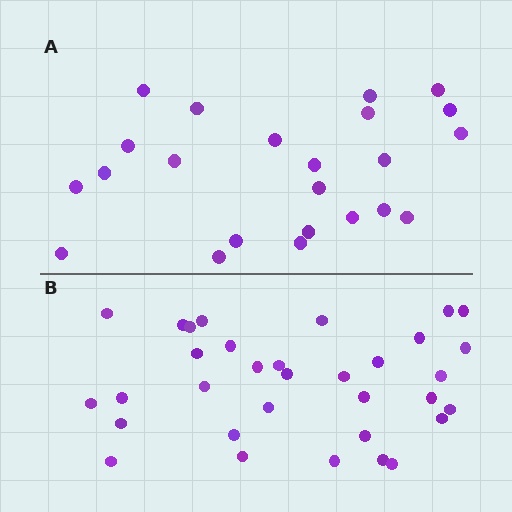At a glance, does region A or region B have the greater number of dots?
Region B (the bottom region) has more dots.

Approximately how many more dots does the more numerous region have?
Region B has roughly 10 or so more dots than region A.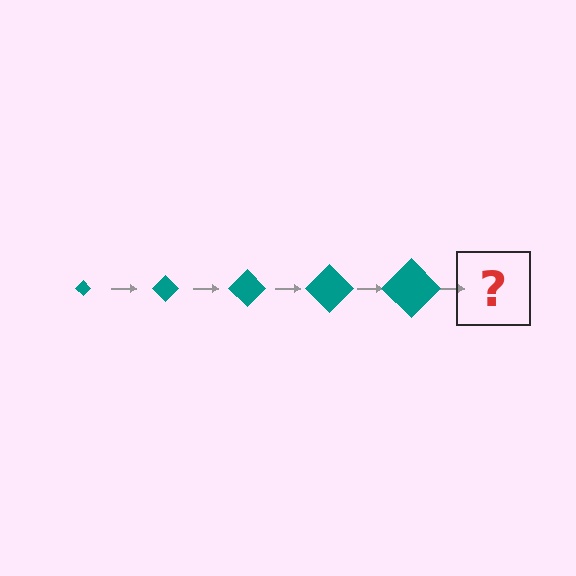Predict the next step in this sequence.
The next step is a teal diamond, larger than the previous one.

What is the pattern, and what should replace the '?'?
The pattern is that the diamond gets progressively larger each step. The '?' should be a teal diamond, larger than the previous one.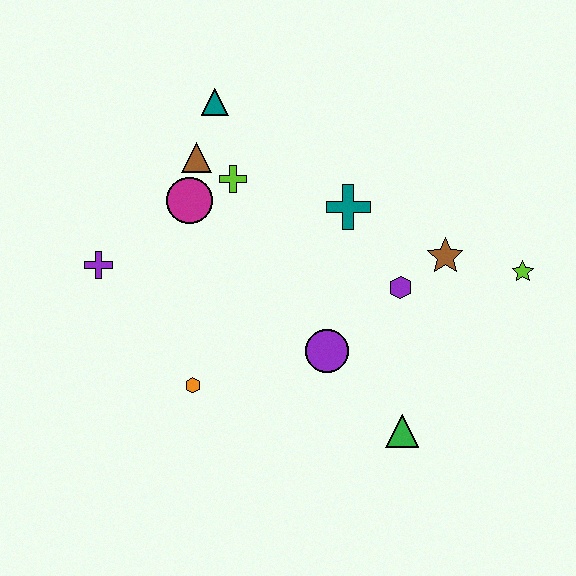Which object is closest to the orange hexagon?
The purple circle is closest to the orange hexagon.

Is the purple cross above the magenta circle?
No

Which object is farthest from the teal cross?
The purple cross is farthest from the teal cross.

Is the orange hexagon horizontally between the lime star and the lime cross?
No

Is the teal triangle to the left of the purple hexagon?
Yes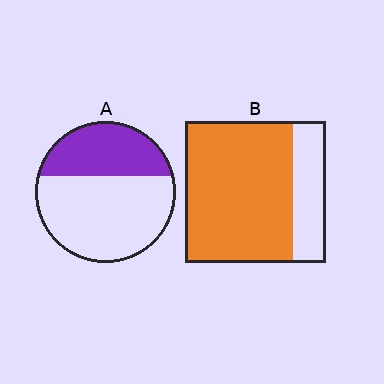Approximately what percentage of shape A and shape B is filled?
A is approximately 35% and B is approximately 75%.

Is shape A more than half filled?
No.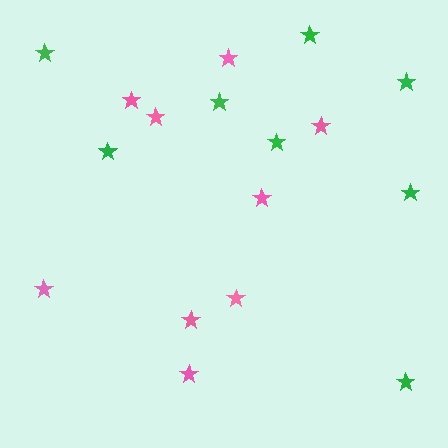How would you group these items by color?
There are 2 groups: one group of green stars (8) and one group of pink stars (9).